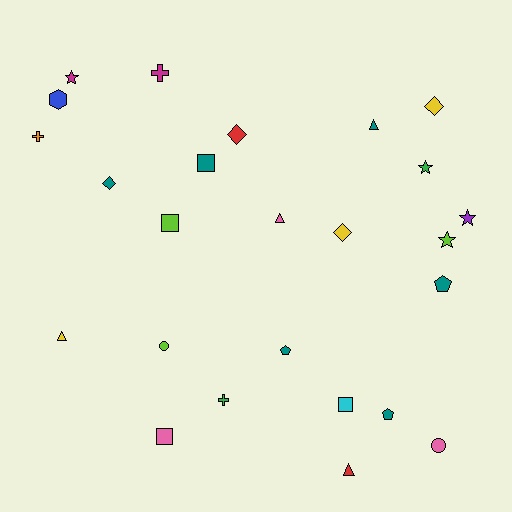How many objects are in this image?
There are 25 objects.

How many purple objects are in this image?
There is 1 purple object.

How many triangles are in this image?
There are 4 triangles.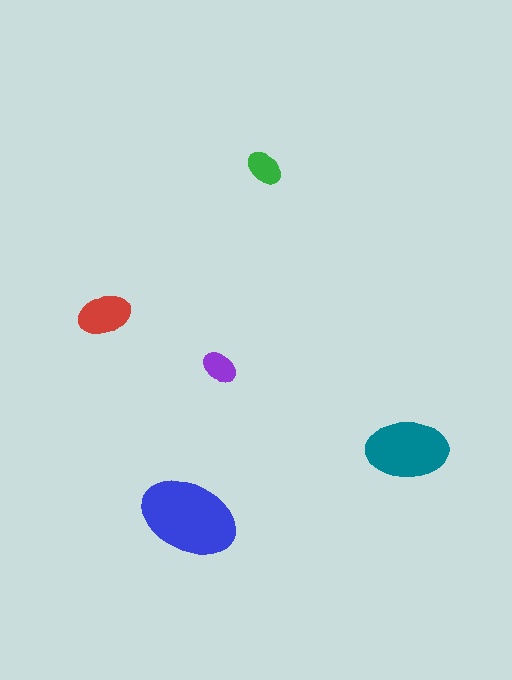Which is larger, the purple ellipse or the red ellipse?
The red one.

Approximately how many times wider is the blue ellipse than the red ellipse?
About 2 times wider.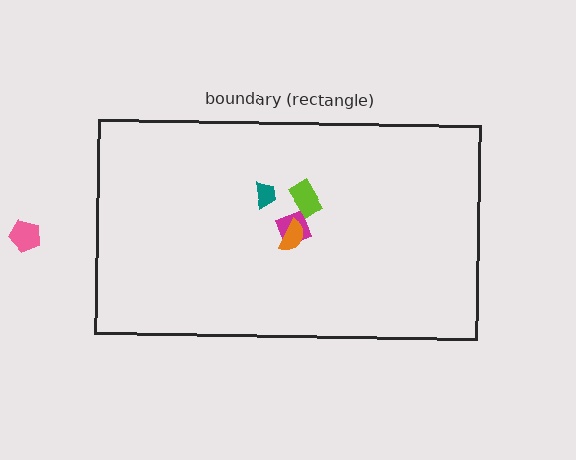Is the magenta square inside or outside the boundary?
Inside.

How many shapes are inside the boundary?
4 inside, 1 outside.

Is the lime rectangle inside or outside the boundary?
Inside.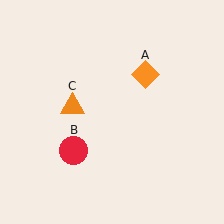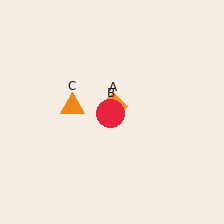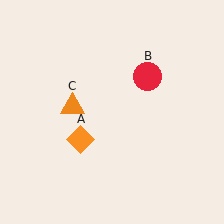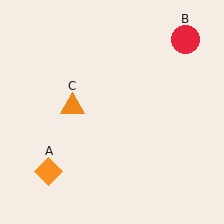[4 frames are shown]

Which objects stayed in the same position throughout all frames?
Orange triangle (object C) remained stationary.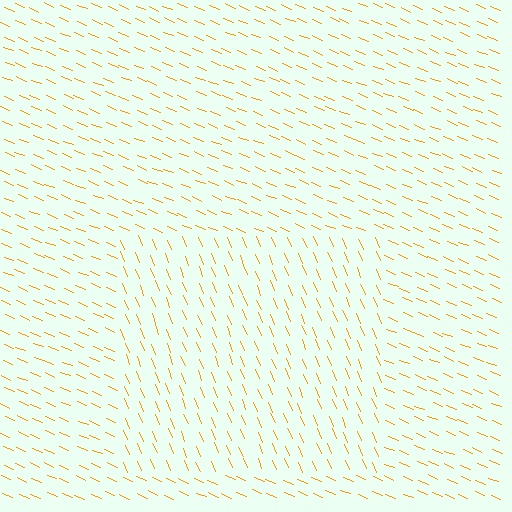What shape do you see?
I see a rectangle.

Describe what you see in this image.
The image is filled with small orange line segments. A rectangle region in the image has lines oriented differently from the surrounding lines, creating a visible texture boundary.